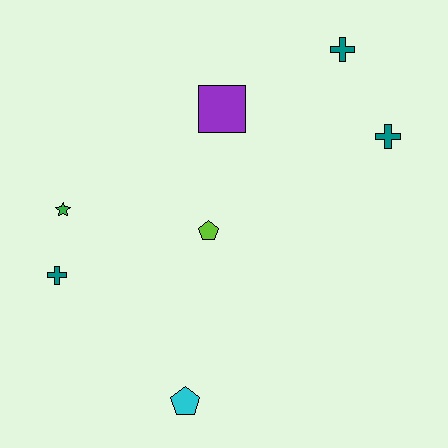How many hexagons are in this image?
There are no hexagons.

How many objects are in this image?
There are 7 objects.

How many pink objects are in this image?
There are no pink objects.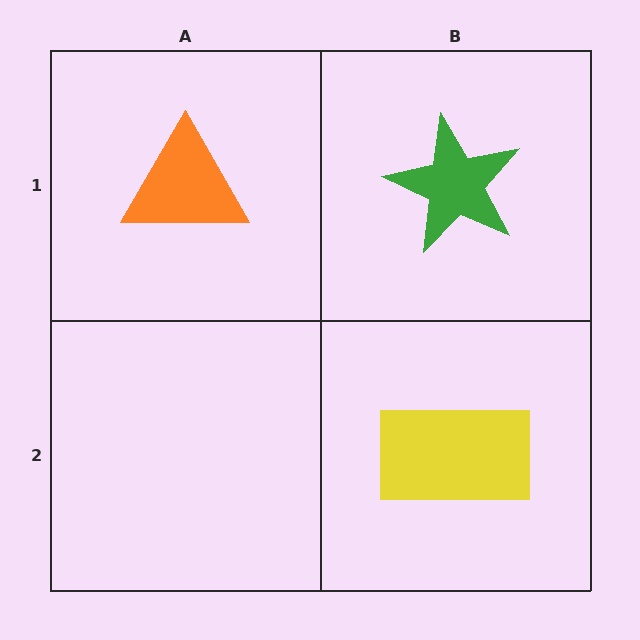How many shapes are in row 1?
2 shapes.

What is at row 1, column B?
A green star.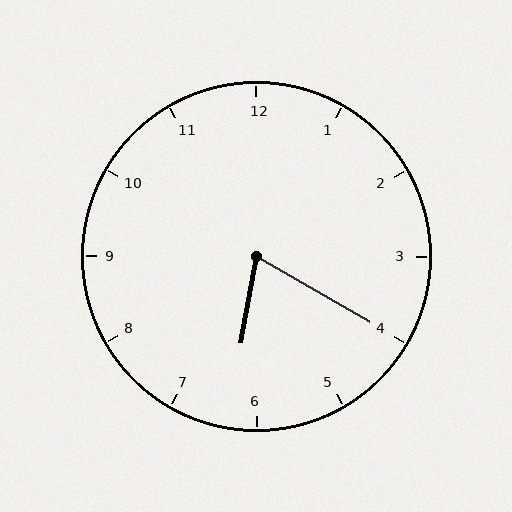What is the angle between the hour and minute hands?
Approximately 70 degrees.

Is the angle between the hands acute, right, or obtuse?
It is acute.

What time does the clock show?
6:20.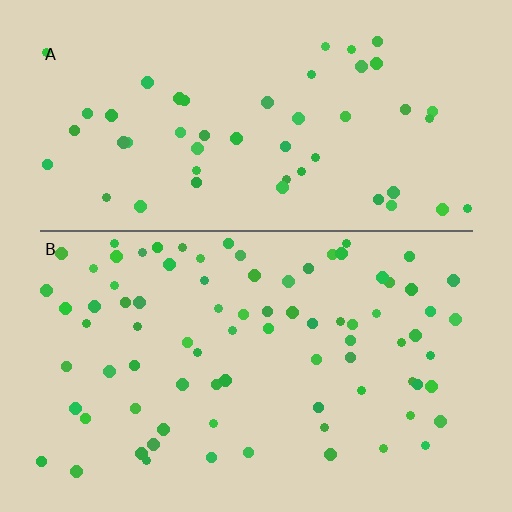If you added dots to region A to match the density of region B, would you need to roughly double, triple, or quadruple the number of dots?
Approximately double.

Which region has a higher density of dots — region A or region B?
B (the bottom).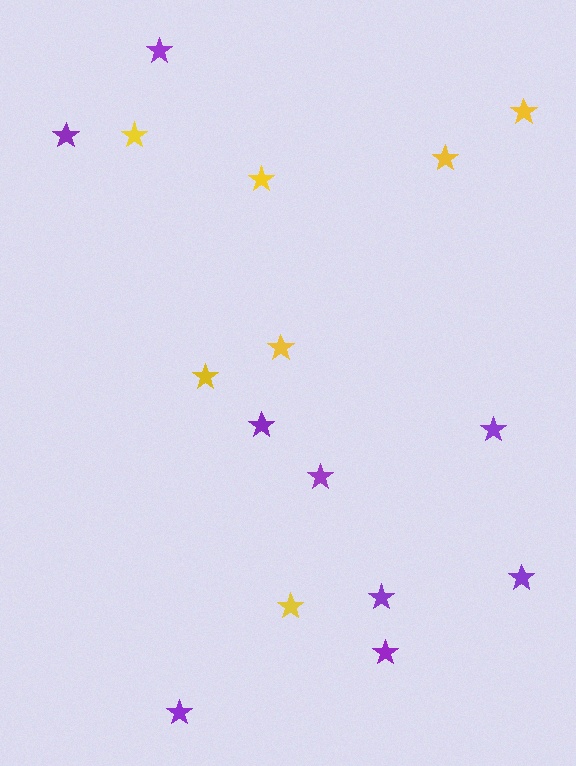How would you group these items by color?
There are 2 groups: one group of yellow stars (7) and one group of purple stars (9).